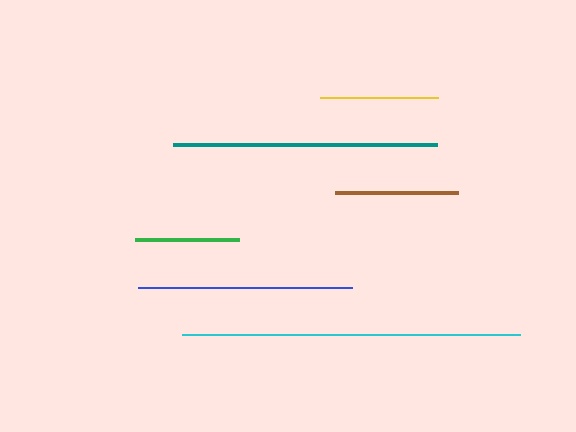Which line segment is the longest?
The cyan line is the longest at approximately 339 pixels.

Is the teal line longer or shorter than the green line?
The teal line is longer than the green line.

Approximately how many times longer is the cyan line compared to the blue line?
The cyan line is approximately 1.6 times the length of the blue line.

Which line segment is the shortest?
The green line is the shortest at approximately 104 pixels.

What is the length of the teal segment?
The teal segment is approximately 264 pixels long.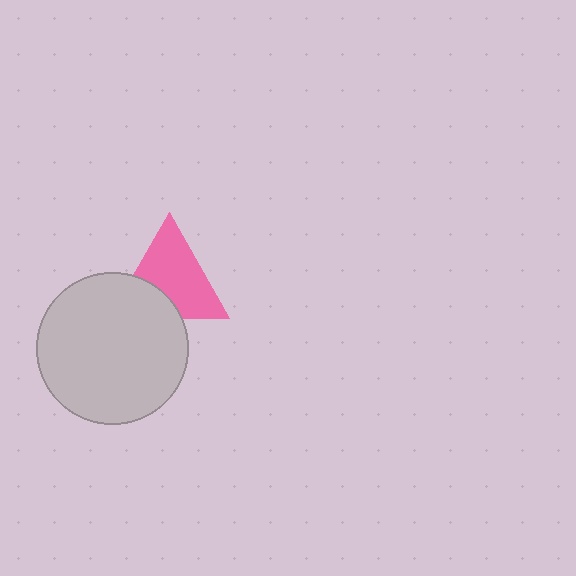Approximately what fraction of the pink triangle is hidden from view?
Roughly 31% of the pink triangle is hidden behind the light gray circle.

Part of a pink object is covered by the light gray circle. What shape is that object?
It is a triangle.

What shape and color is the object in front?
The object in front is a light gray circle.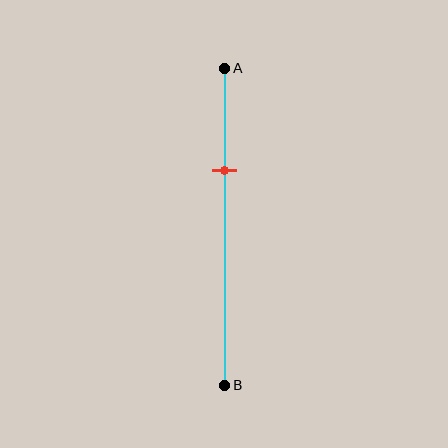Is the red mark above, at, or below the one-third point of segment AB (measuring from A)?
The red mark is approximately at the one-third point of segment AB.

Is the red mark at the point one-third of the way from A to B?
Yes, the mark is approximately at the one-third point.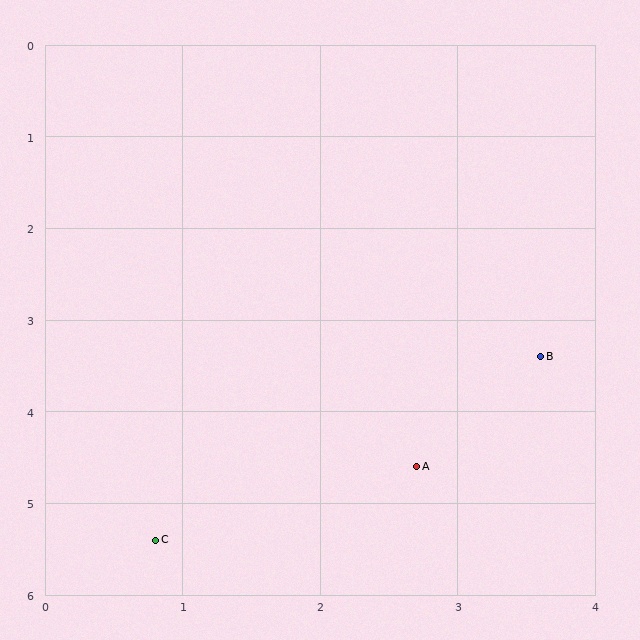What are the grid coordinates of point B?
Point B is at approximately (3.6, 3.4).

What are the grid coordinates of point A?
Point A is at approximately (2.7, 4.6).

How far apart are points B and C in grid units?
Points B and C are about 3.4 grid units apart.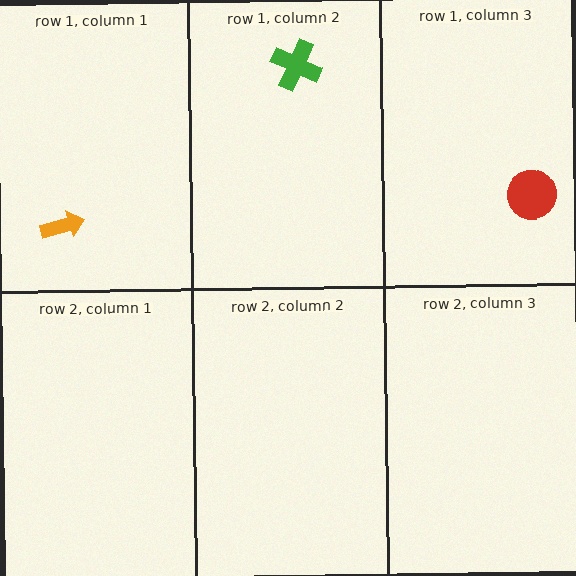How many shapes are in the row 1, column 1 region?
1.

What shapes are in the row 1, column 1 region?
The orange arrow.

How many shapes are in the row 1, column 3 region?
1.